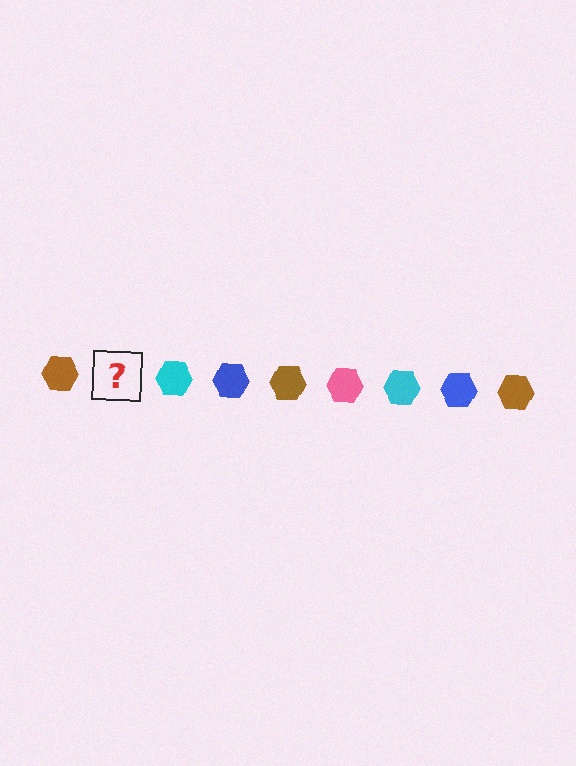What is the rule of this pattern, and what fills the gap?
The rule is that the pattern cycles through brown, pink, cyan, blue hexagons. The gap should be filled with a pink hexagon.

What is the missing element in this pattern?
The missing element is a pink hexagon.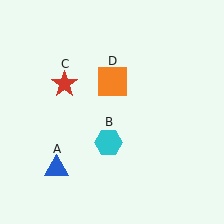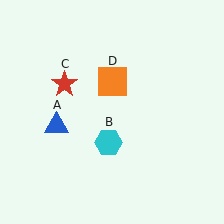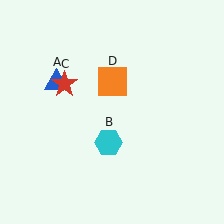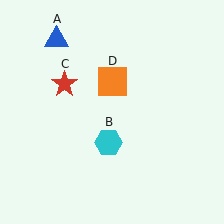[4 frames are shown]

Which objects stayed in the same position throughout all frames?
Cyan hexagon (object B) and red star (object C) and orange square (object D) remained stationary.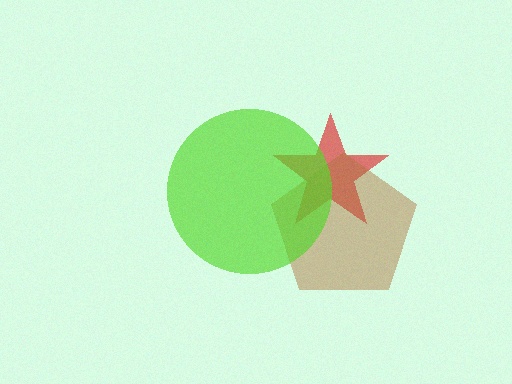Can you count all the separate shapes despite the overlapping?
Yes, there are 3 separate shapes.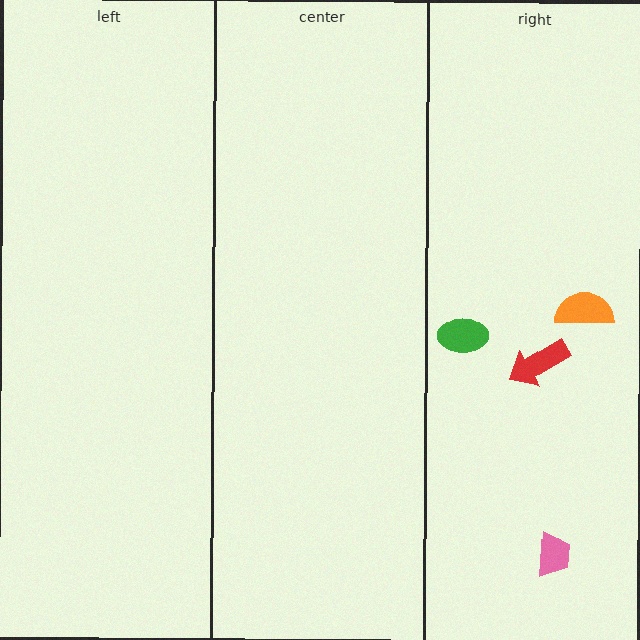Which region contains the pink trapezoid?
The right region.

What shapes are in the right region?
The red arrow, the green ellipse, the orange semicircle, the pink trapezoid.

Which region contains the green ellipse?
The right region.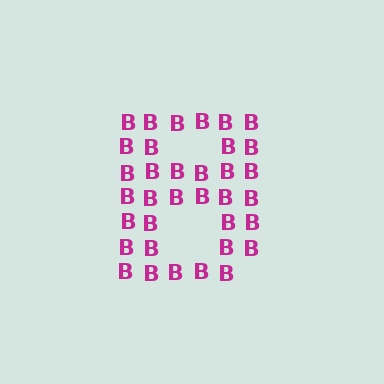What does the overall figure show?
The overall figure shows the letter B.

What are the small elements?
The small elements are letter B's.